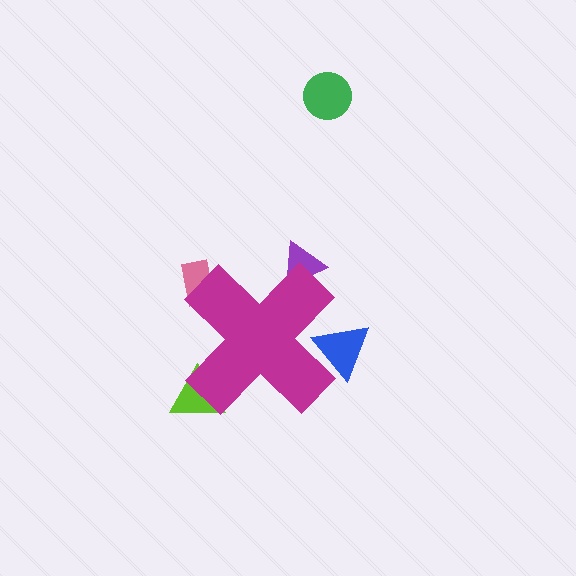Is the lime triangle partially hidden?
Yes, the lime triangle is partially hidden behind the magenta cross.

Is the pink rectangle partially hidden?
Yes, the pink rectangle is partially hidden behind the magenta cross.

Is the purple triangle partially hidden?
Yes, the purple triangle is partially hidden behind the magenta cross.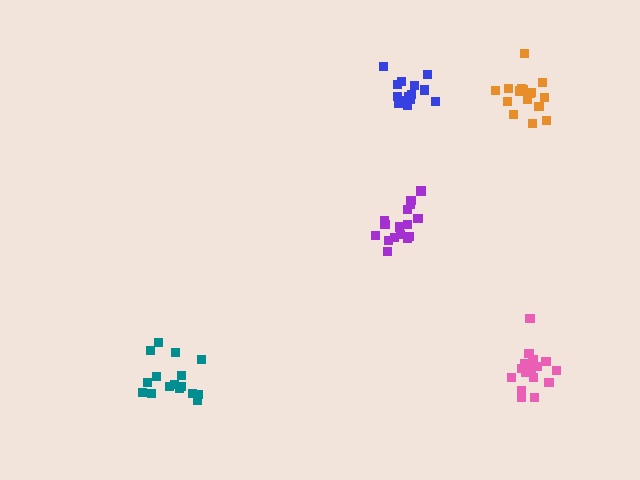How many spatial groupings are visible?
There are 5 spatial groupings.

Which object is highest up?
The orange cluster is topmost.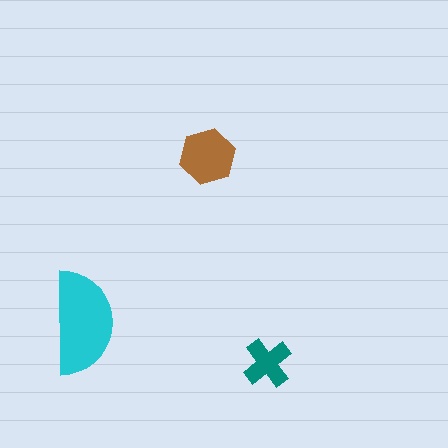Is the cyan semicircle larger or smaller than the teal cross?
Larger.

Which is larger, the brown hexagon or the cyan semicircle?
The cyan semicircle.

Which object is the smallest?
The teal cross.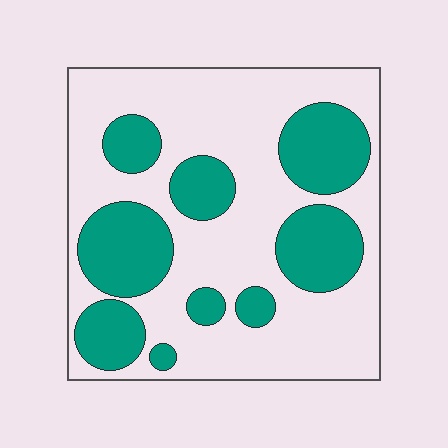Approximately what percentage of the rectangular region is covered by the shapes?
Approximately 35%.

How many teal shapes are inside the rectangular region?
9.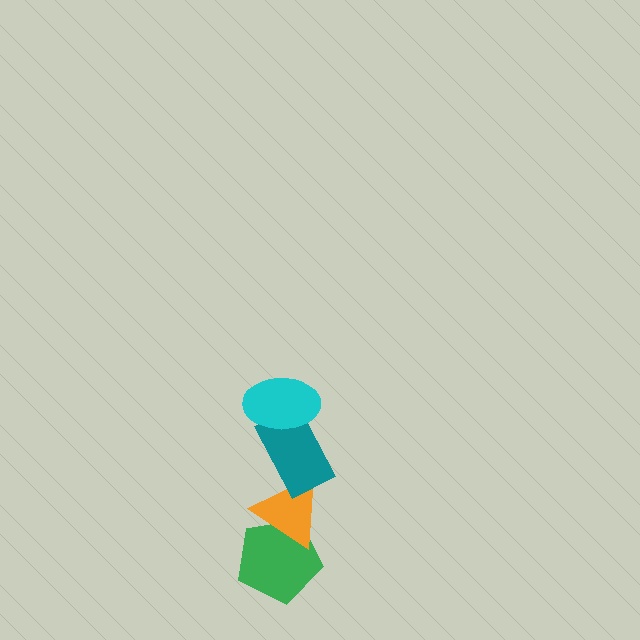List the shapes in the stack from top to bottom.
From top to bottom: the cyan ellipse, the teal rectangle, the orange triangle, the green pentagon.